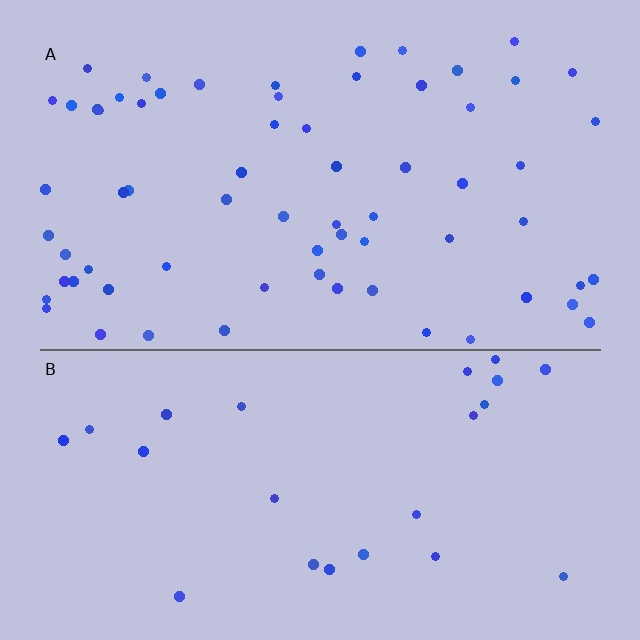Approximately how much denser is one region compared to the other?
Approximately 2.7× — region A over region B.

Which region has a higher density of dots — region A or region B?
A (the top).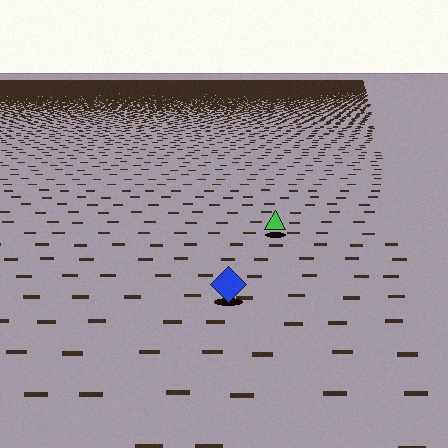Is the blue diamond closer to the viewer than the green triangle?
Yes. The blue diamond is closer — you can tell from the texture gradient: the ground texture is coarser near it.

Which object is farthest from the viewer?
The green triangle is farthest from the viewer. It appears smaller and the ground texture around it is denser.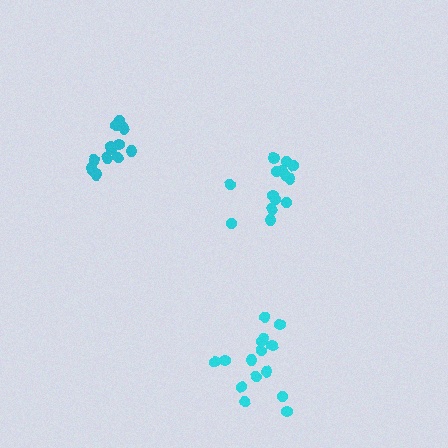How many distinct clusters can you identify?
There are 3 distinct clusters.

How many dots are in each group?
Group 1: 14 dots, Group 2: 13 dots, Group 3: 15 dots (42 total).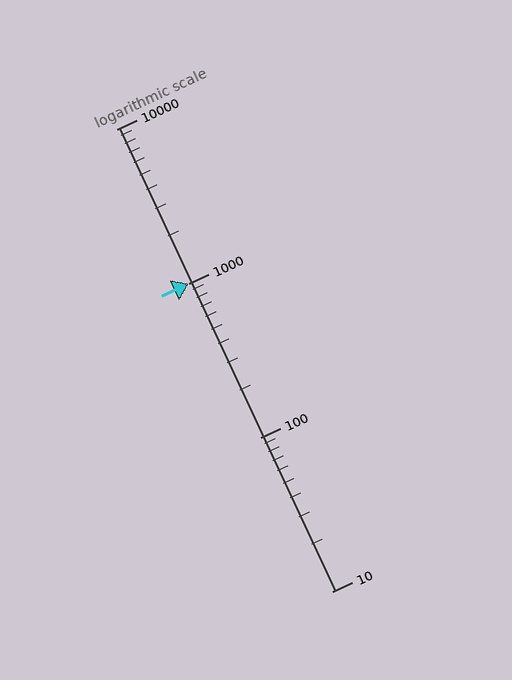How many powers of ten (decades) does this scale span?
The scale spans 3 decades, from 10 to 10000.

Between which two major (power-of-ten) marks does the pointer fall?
The pointer is between 1000 and 10000.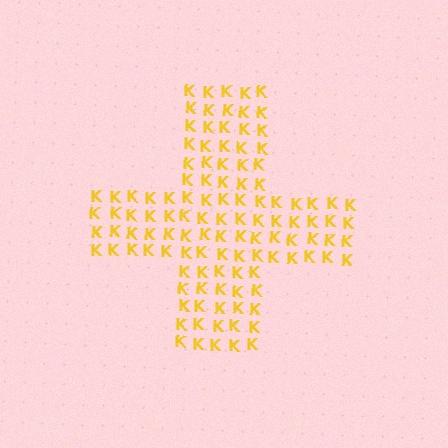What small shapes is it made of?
It is made of small letter K's.